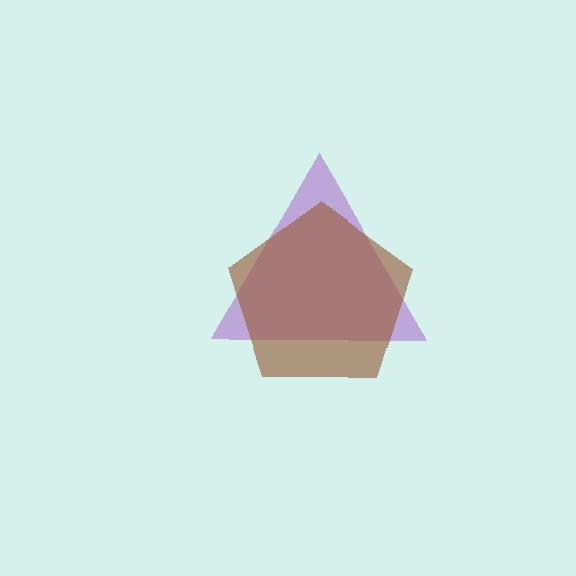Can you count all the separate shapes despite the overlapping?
Yes, there are 2 separate shapes.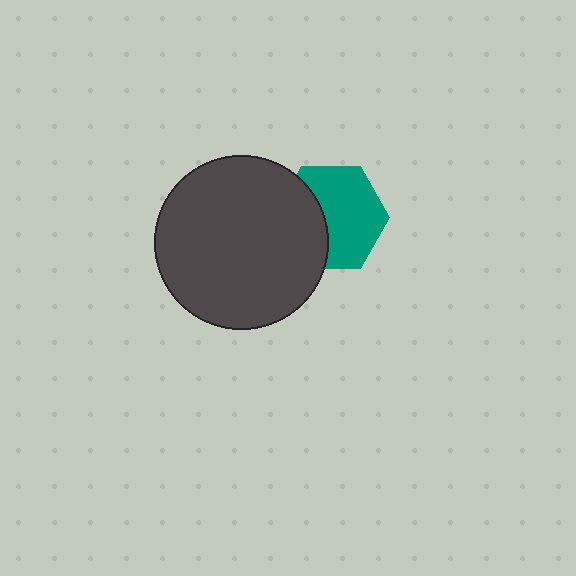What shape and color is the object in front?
The object in front is a dark gray circle.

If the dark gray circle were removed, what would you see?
You would see the complete teal hexagon.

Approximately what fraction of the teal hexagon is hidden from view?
Roughly 37% of the teal hexagon is hidden behind the dark gray circle.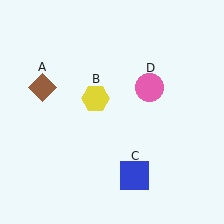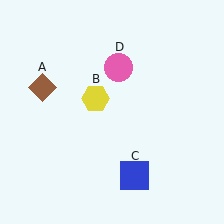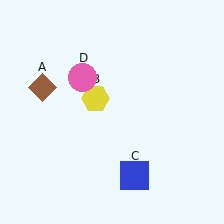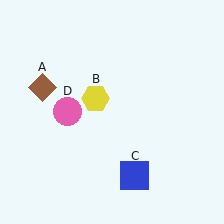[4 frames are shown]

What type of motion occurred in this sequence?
The pink circle (object D) rotated counterclockwise around the center of the scene.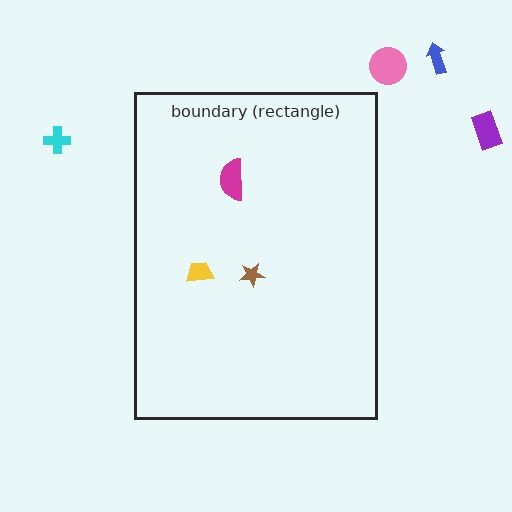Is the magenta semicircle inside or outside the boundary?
Inside.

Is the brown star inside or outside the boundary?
Inside.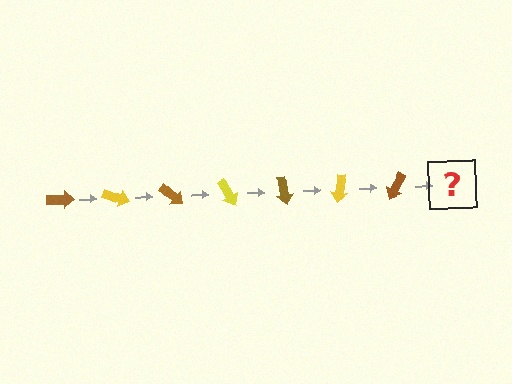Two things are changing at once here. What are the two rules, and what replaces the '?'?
The two rules are that it rotates 20 degrees each step and the color cycles through brown and yellow. The '?' should be a yellow arrow, rotated 140 degrees from the start.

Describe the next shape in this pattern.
It should be a yellow arrow, rotated 140 degrees from the start.